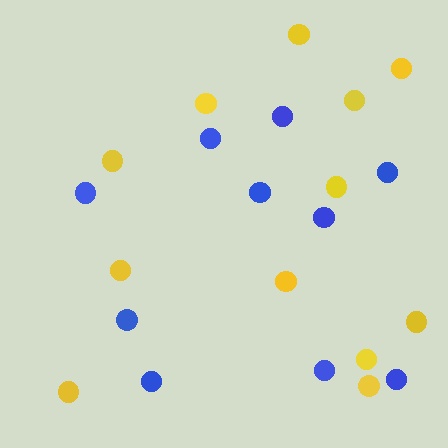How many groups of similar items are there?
There are 2 groups: one group of yellow circles (12) and one group of blue circles (10).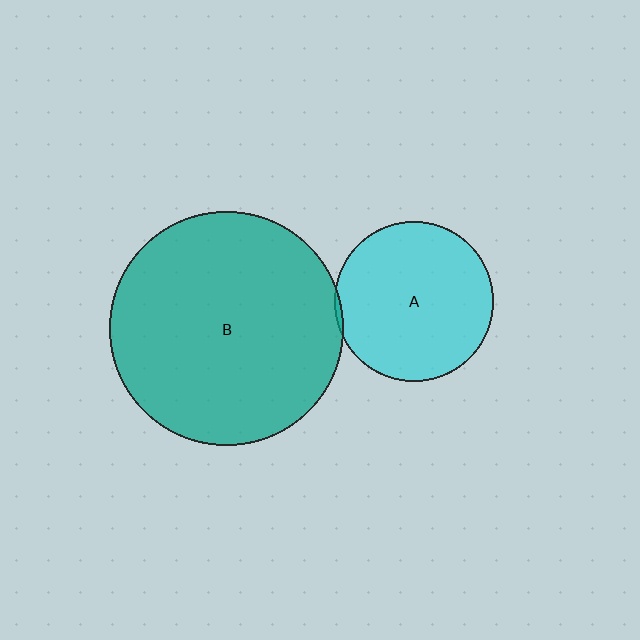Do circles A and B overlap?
Yes.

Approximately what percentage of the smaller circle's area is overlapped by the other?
Approximately 5%.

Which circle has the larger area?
Circle B (teal).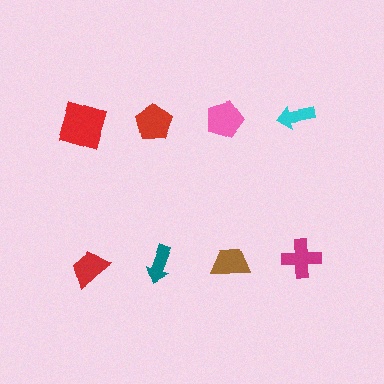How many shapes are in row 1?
4 shapes.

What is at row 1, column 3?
A pink pentagon.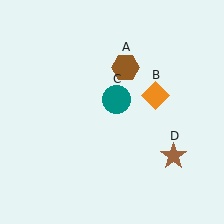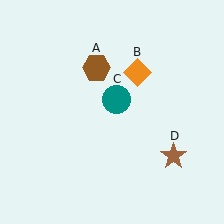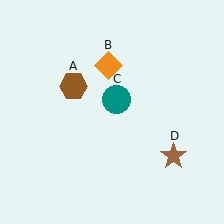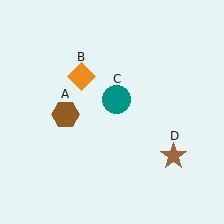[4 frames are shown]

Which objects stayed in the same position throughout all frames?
Teal circle (object C) and brown star (object D) remained stationary.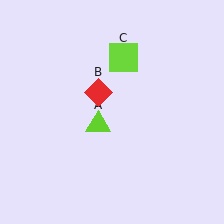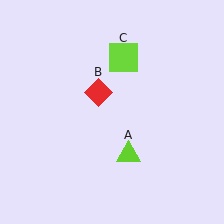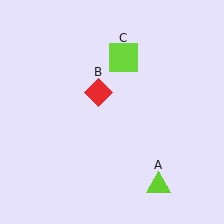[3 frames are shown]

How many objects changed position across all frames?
1 object changed position: lime triangle (object A).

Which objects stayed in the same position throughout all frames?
Red diamond (object B) and lime square (object C) remained stationary.